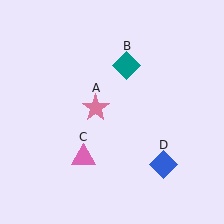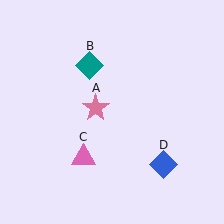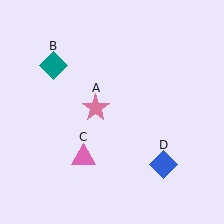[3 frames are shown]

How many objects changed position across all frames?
1 object changed position: teal diamond (object B).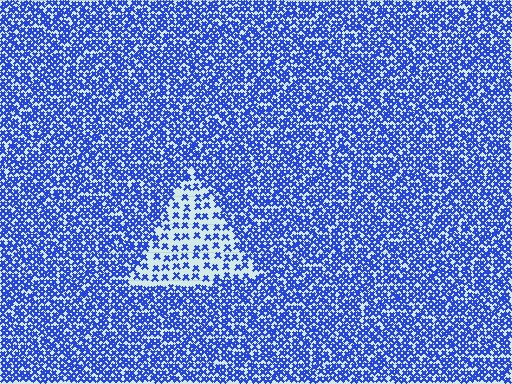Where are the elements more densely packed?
The elements are more densely packed outside the triangle boundary.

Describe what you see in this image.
The image contains small blue elements arranged at two different densities. A triangle-shaped region is visible where the elements are less densely packed than the surrounding area.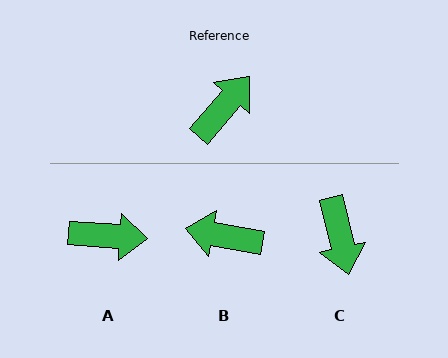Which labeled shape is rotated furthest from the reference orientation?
C, about 127 degrees away.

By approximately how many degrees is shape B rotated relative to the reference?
Approximately 121 degrees counter-clockwise.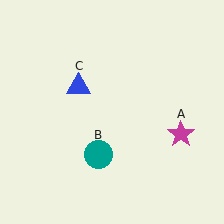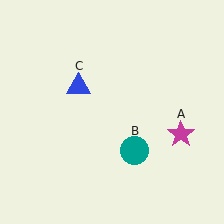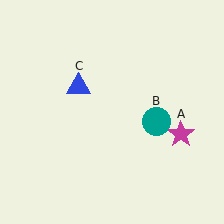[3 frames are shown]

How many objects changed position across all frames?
1 object changed position: teal circle (object B).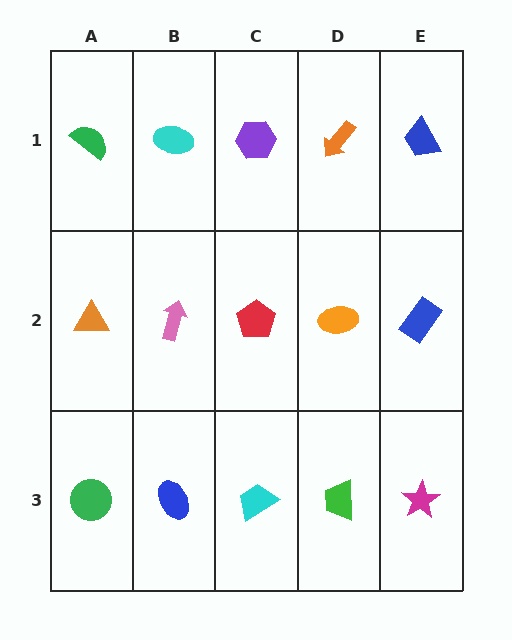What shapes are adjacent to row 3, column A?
An orange triangle (row 2, column A), a blue ellipse (row 3, column B).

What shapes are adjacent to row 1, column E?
A blue rectangle (row 2, column E), an orange arrow (row 1, column D).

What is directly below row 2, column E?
A magenta star.